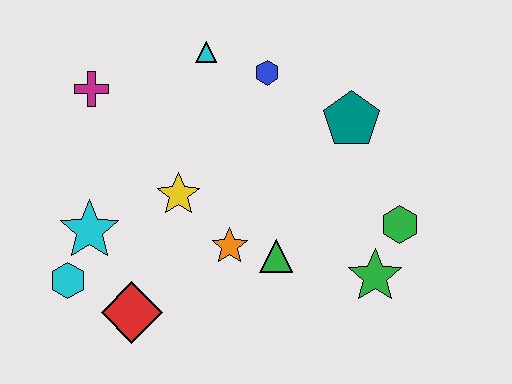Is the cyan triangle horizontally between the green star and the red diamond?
Yes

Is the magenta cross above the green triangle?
Yes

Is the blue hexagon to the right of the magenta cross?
Yes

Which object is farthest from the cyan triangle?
The green star is farthest from the cyan triangle.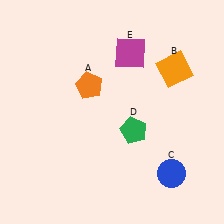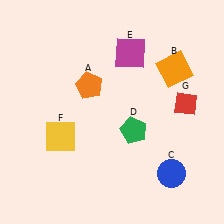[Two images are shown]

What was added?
A yellow square (F), a red diamond (G) were added in Image 2.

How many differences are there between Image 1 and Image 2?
There are 2 differences between the two images.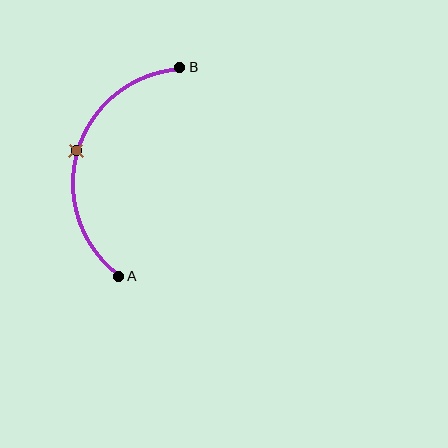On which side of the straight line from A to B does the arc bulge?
The arc bulges to the left of the straight line connecting A and B.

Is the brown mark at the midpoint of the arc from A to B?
Yes. The brown mark lies on the arc at equal arc-length from both A and B — it is the arc midpoint.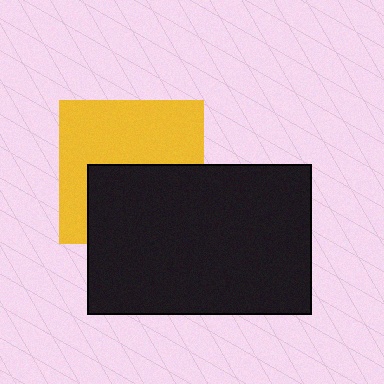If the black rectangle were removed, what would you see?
You would see the complete yellow square.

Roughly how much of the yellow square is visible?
About half of it is visible (roughly 55%).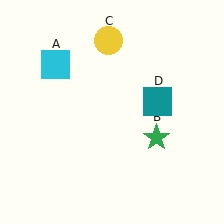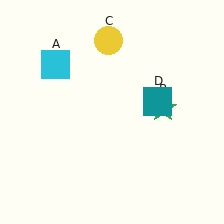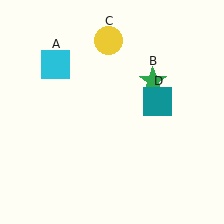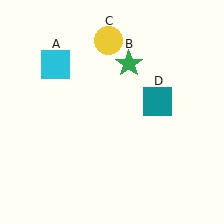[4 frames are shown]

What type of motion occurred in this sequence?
The green star (object B) rotated counterclockwise around the center of the scene.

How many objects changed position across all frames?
1 object changed position: green star (object B).